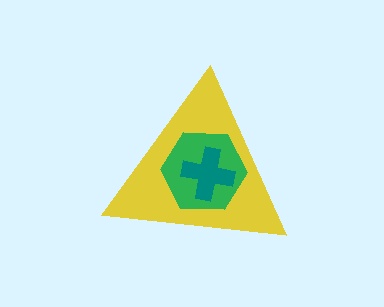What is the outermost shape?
The yellow triangle.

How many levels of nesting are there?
3.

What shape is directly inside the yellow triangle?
The green hexagon.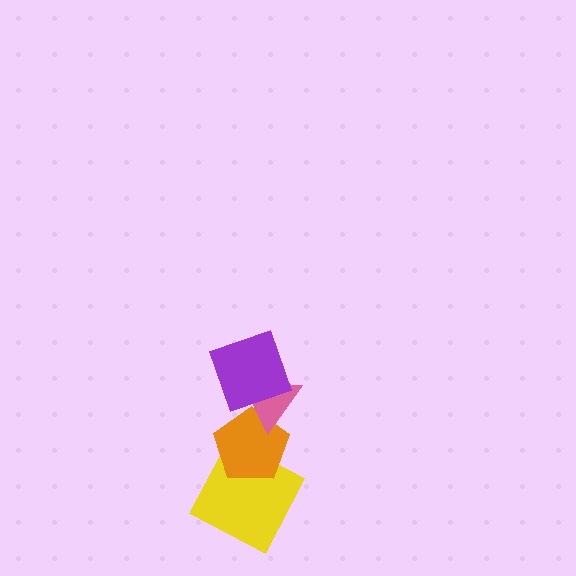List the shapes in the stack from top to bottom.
From top to bottom: the purple square, the pink triangle, the orange pentagon, the yellow square.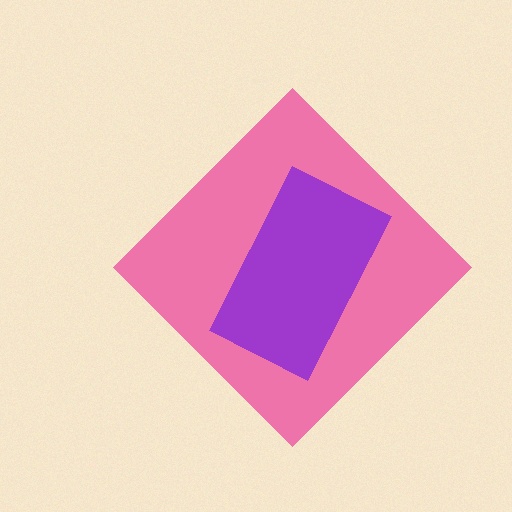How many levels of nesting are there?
2.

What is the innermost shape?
The purple rectangle.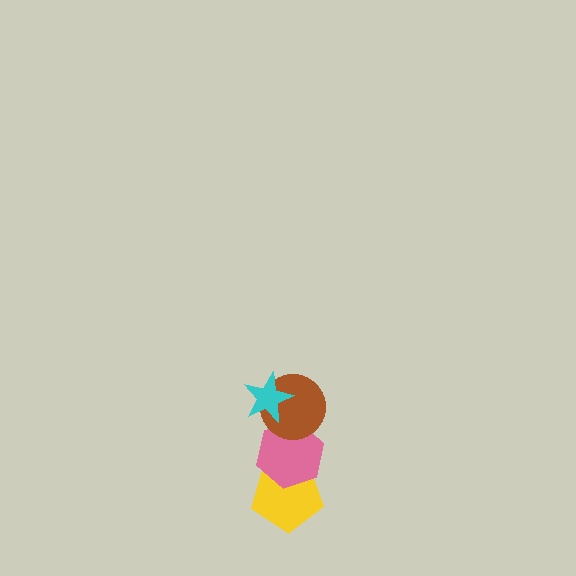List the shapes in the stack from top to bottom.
From top to bottom: the cyan star, the brown circle, the pink hexagon, the yellow pentagon.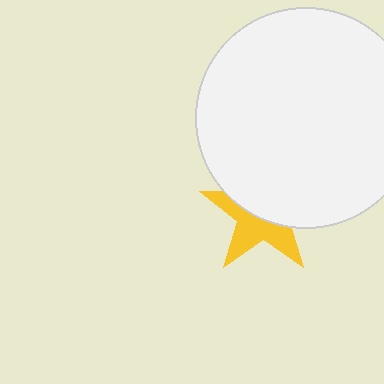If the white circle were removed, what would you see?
You would see the complete yellow star.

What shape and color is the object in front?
The object in front is a white circle.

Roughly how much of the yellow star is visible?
About half of it is visible (roughly 47%).